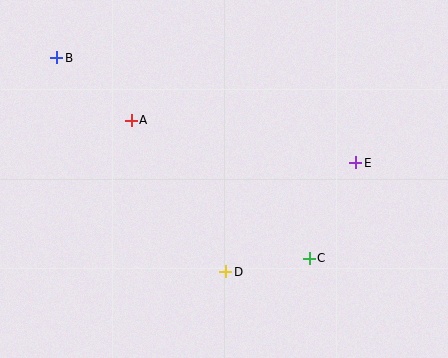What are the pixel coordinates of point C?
Point C is at (309, 258).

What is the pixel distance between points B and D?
The distance between B and D is 273 pixels.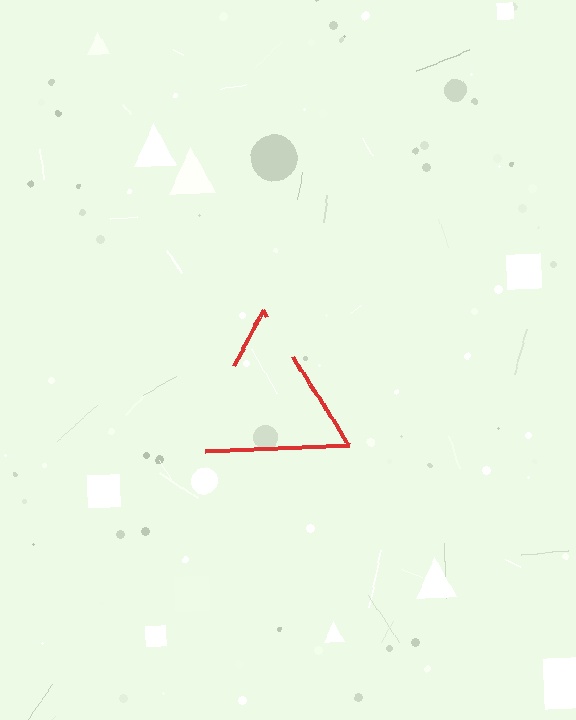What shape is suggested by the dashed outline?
The dashed outline suggests a triangle.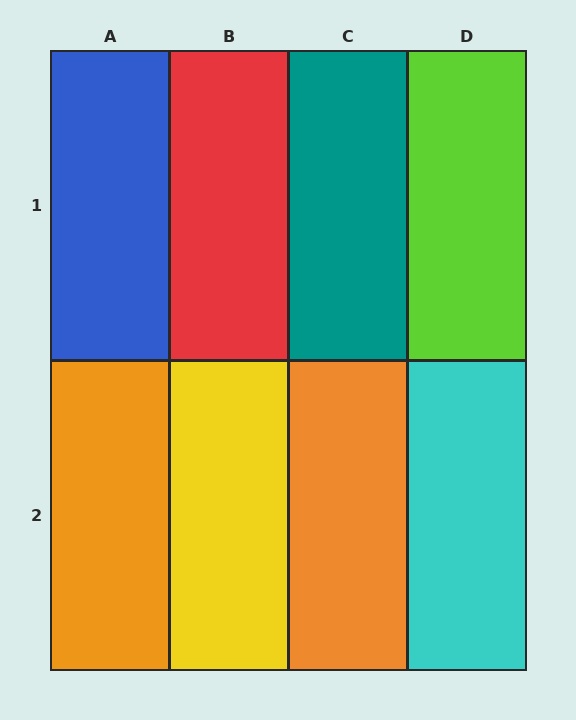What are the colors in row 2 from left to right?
Orange, yellow, orange, cyan.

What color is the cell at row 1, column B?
Red.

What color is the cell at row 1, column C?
Teal.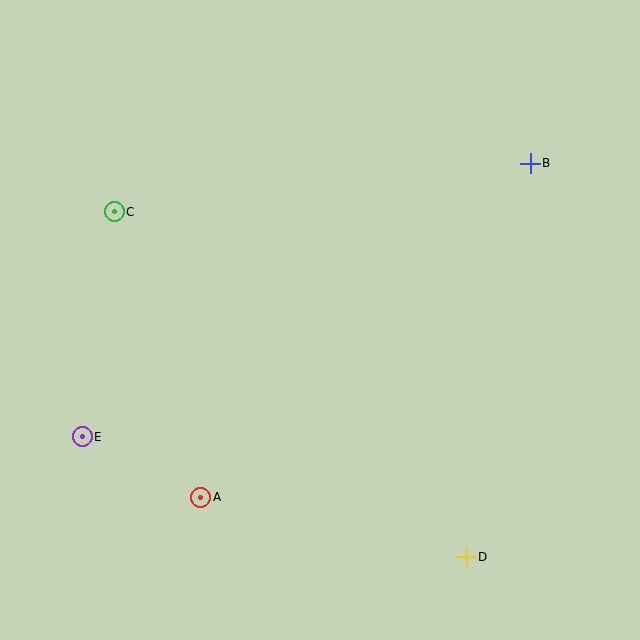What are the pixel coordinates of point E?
Point E is at (82, 437).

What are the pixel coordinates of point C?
Point C is at (114, 212).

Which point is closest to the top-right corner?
Point B is closest to the top-right corner.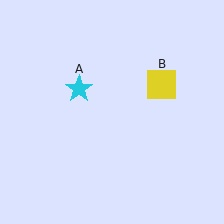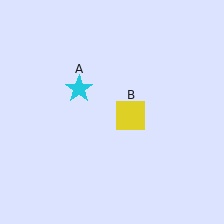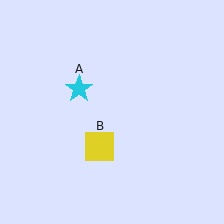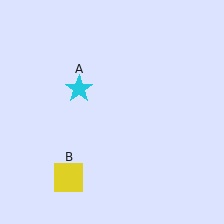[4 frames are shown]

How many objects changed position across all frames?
1 object changed position: yellow square (object B).